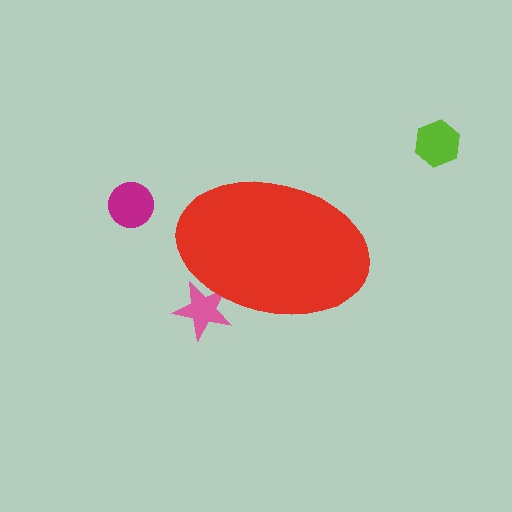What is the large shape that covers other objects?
A red ellipse.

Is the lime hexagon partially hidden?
No, the lime hexagon is fully visible.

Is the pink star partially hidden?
Yes, the pink star is partially hidden behind the red ellipse.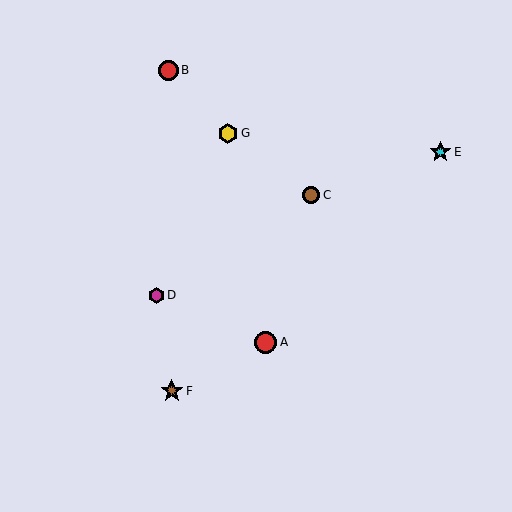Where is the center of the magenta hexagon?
The center of the magenta hexagon is at (156, 295).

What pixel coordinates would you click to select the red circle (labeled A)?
Click at (266, 342) to select the red circle A.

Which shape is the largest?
The brown star (labeled F) is the largest.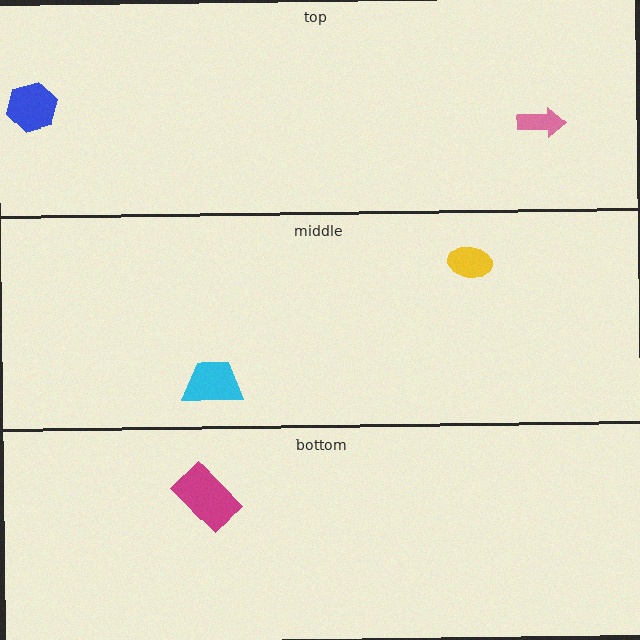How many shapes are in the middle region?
2.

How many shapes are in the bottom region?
1.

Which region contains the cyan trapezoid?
The middle region.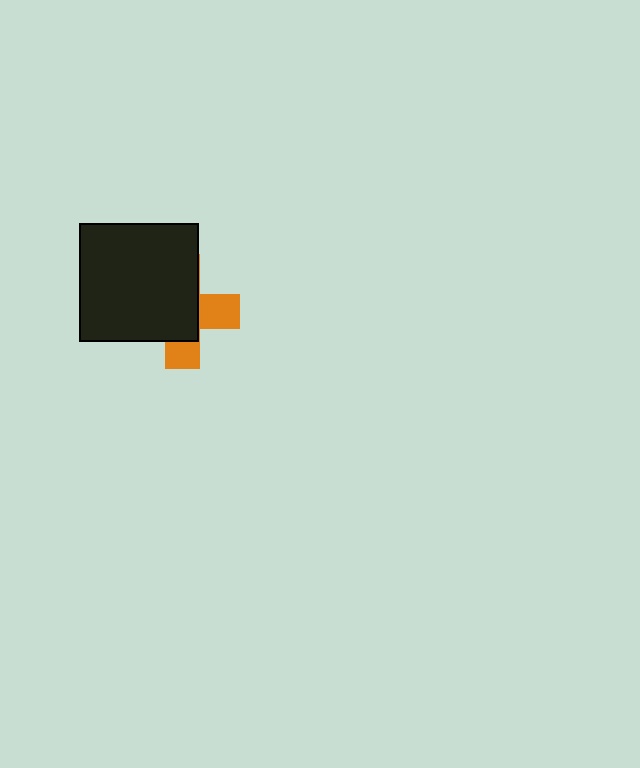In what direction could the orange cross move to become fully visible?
The orange cross could move toward the lower-right. That would shift it out from behind the black square entirely.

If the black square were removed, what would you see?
You would see the complete orange cross.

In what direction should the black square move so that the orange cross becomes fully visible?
The black square should move toward the upper-left. That is the shortest direction to clear the overlap and leave the orange cross fully visible.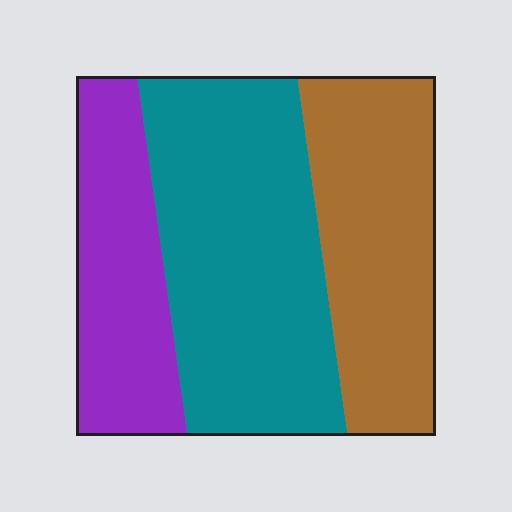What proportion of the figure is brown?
Brown covers roughly 30% of the figure.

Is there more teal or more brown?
Teal.